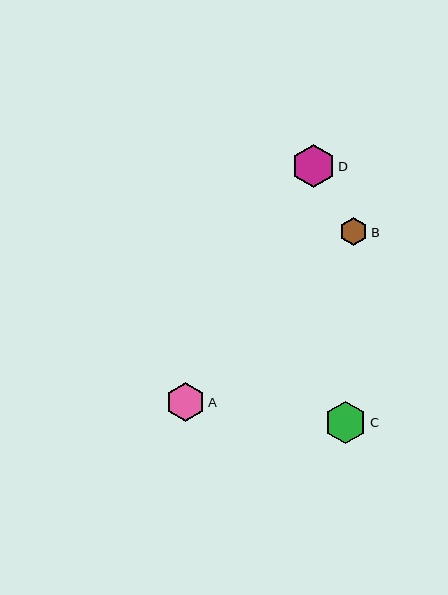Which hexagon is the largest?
Hexagon D is the largest with a size of approximately 43 pixels.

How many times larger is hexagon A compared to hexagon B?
Hexagon A is approximately 1.4 times the size of hexagon B.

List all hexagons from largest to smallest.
From largest to smallest: D, C, A, B.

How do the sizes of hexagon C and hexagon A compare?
Hexagon C and hexagon A are approximately the same size.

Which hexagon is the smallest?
Hexagon B is the smallest with a size of approximately 28 pixels.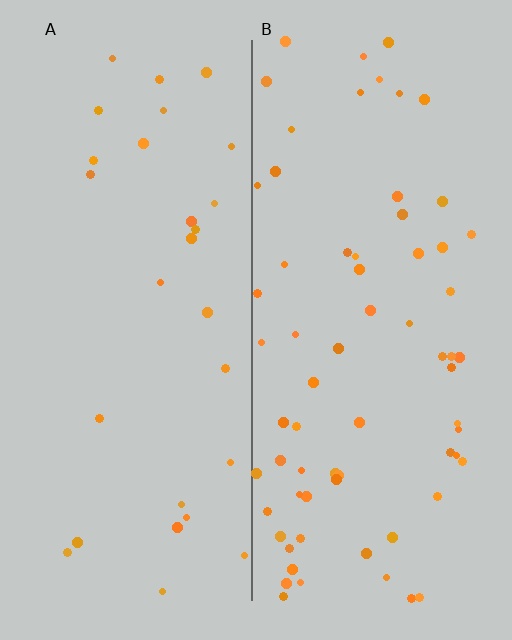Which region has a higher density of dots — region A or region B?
B (the right).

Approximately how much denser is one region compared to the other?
Approximately 2.5× — region B over region A.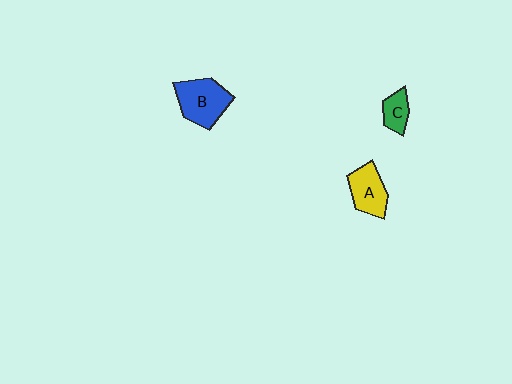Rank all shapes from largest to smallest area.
From largest to smallest: B (blue), A (yellow), C (green).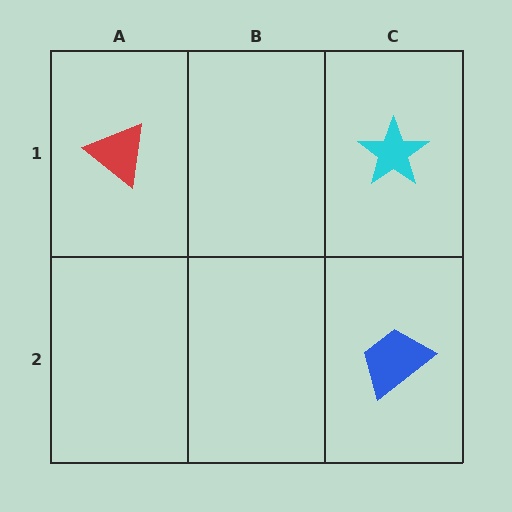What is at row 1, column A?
A red triangle.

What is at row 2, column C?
A blue trapezoid.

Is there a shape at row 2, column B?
No, that cell is empty.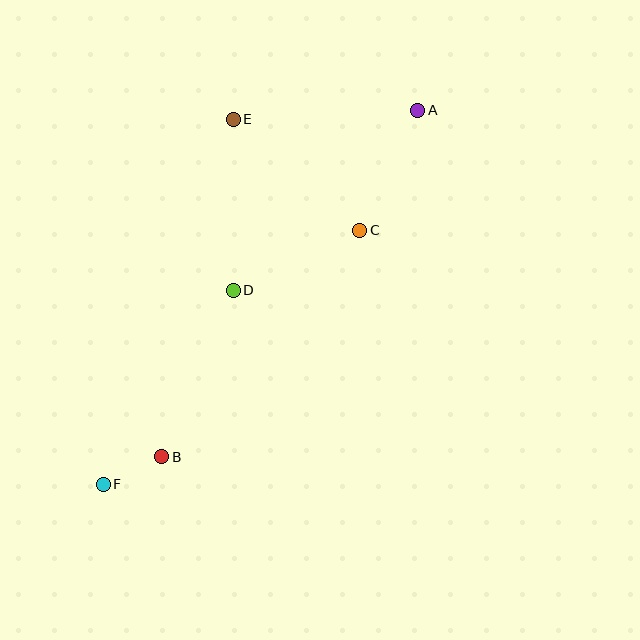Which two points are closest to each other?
Points B and F are closest to each other.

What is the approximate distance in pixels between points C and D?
The distance between C and D is approximately 140 pixels.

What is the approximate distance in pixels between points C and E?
The distance between C and E is approximately 169 pixels.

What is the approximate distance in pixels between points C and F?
The distance between C and F is approximately 361 pixels.